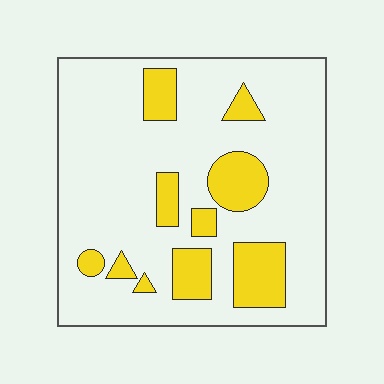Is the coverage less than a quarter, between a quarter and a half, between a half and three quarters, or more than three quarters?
Less than a quarter.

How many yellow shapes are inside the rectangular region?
10.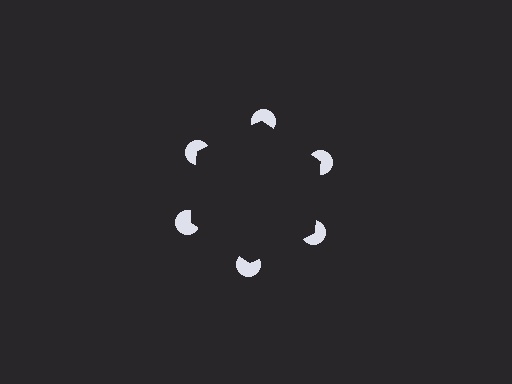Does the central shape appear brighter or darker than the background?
It typically appears slightly darker than the background, even though no actual brightness change is drawn.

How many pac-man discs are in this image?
There are 6 — one at each vertex of the illusory hexagon.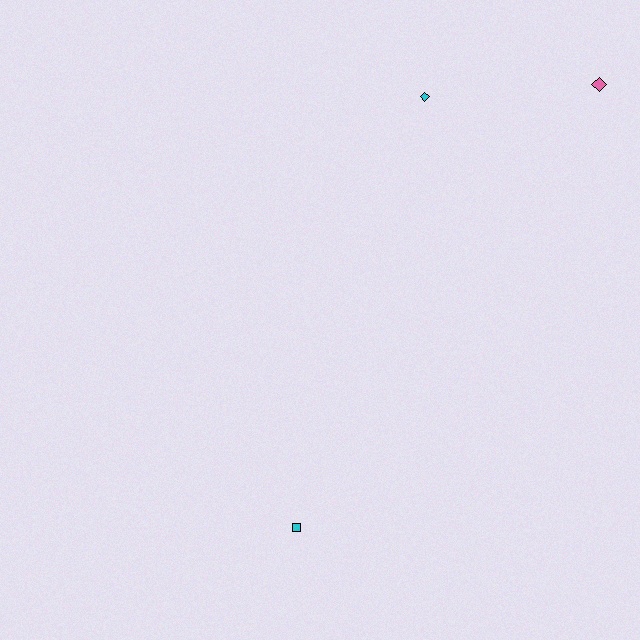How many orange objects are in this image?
There are no orange objects.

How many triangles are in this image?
There are no triangles.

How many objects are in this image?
There are 3 objects.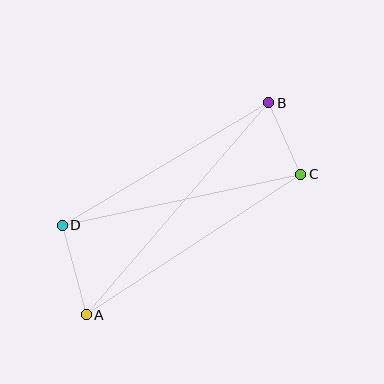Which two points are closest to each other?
Points B and C are closest to each other.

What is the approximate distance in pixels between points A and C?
The distance between A and C is approximately 257 pixels.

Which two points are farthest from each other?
Points A and B are farthest from each other.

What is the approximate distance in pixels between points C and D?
The distance between C and D is approximately 244 pixels.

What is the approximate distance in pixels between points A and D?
The distance between A and D is approximately 93 pixels.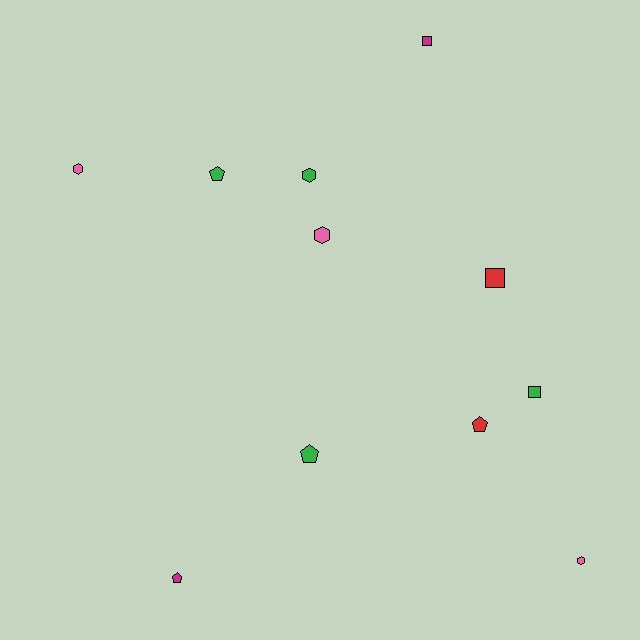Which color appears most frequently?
Green, with 4 objects.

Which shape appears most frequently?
Pentagon, with 4 objects.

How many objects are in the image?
There are 11 objects.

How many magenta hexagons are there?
There are no magenta hexagons.